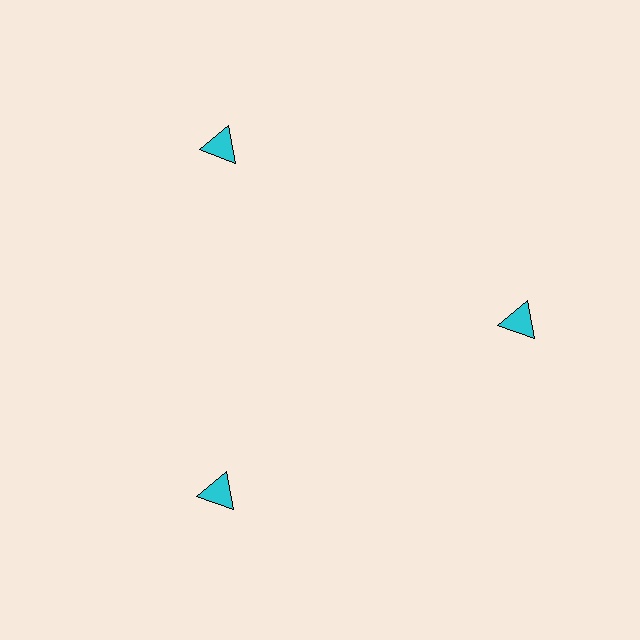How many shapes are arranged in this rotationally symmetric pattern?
There are 3 shapes, arranged in 3 groups of 1.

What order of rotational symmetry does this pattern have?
This pattern has 3-fold rotational symmetry.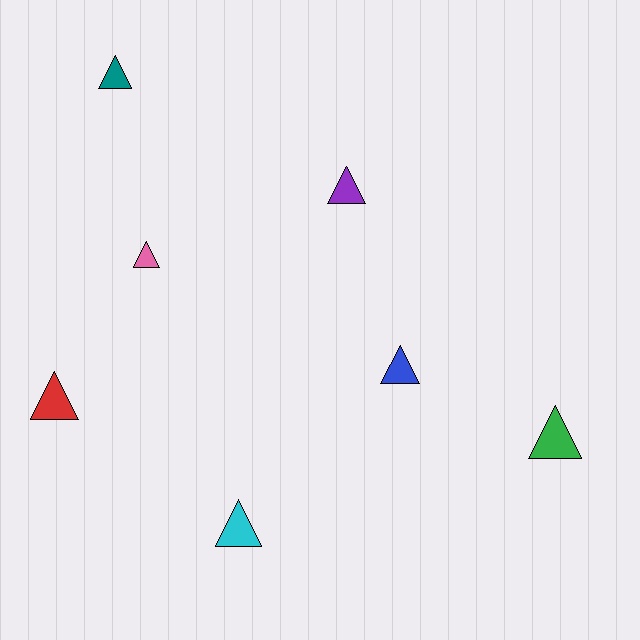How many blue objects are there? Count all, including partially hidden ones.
There is 1 blue object.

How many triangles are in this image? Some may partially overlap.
There are 7 triangles.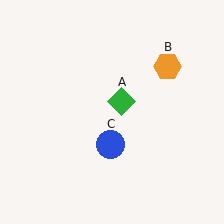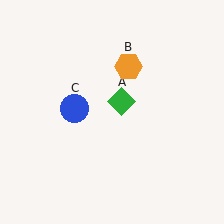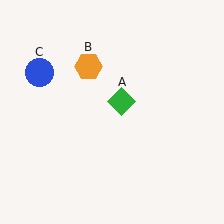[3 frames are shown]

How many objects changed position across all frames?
2 objects changed position: orange hexagon (object B), blue circle (object C).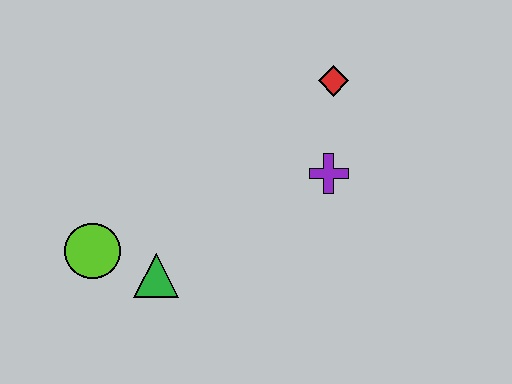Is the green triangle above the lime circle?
No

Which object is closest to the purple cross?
The red diamond is closest to the purple cross.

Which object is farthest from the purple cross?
The lime circle is farthest from the purple cross.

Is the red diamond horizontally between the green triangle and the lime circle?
No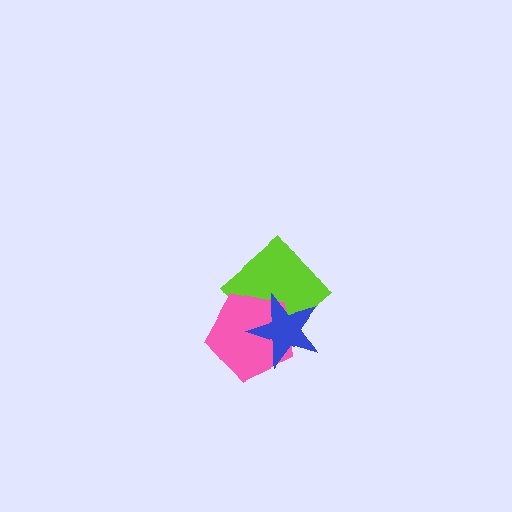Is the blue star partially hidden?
No, no other shape covers it.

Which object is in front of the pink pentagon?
The blue star is in front of the pink pentagon.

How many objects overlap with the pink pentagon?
2 objects overlap with the pink pentagon.